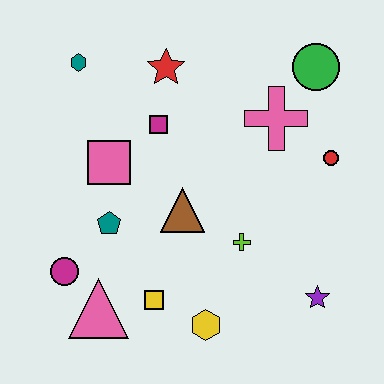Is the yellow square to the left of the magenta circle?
No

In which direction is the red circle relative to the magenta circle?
The red circle is to the right of the magenta circle.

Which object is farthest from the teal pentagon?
The green circle is farthest from the teal pentagon.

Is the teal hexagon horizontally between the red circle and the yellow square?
No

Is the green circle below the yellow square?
No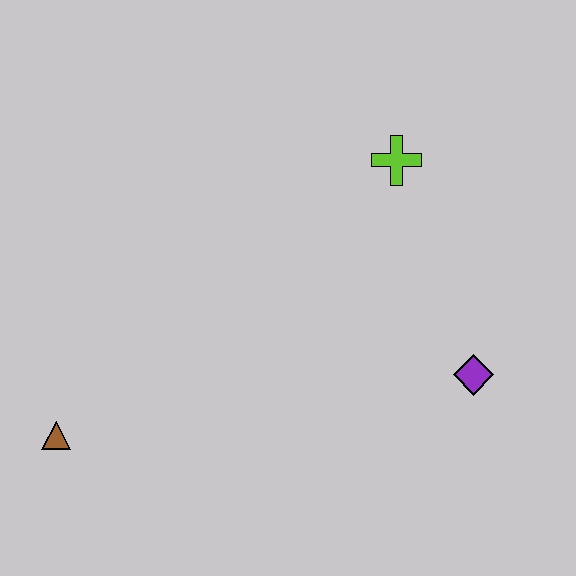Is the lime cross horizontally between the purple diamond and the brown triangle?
Yes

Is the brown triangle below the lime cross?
Yes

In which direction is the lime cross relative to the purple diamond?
The lime cross is above the purple diamond.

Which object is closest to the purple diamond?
The lime cross is closest to the purple diamond.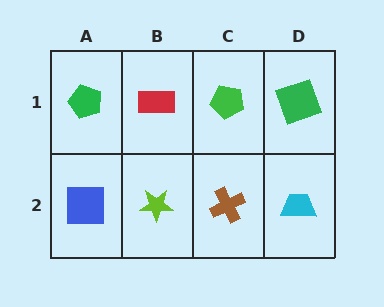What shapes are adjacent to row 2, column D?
A green square (row 1, column D), a brown cross (row 2, column C).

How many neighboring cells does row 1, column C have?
3.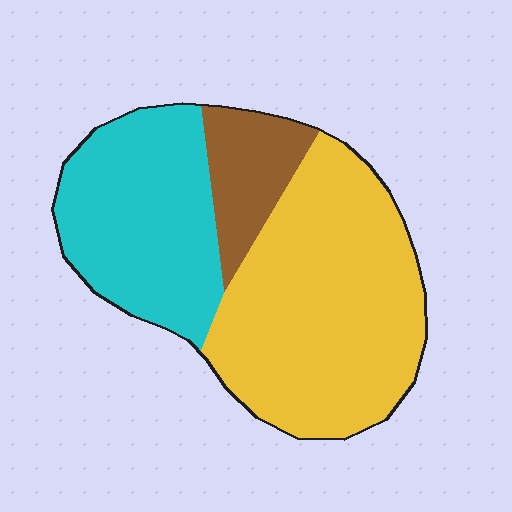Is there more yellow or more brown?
Yellow.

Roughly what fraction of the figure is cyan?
Cyan takes up between a third and a half of the figure.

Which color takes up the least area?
Brown, at roughly 15%.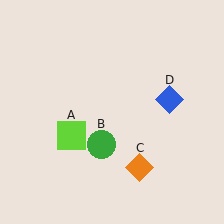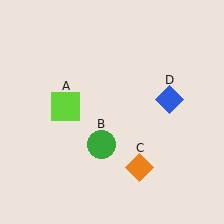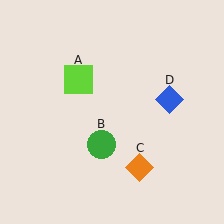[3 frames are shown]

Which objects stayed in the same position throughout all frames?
Green circle (object B) and orange diamond (object C) and blue diamond (object D) remained stationary.